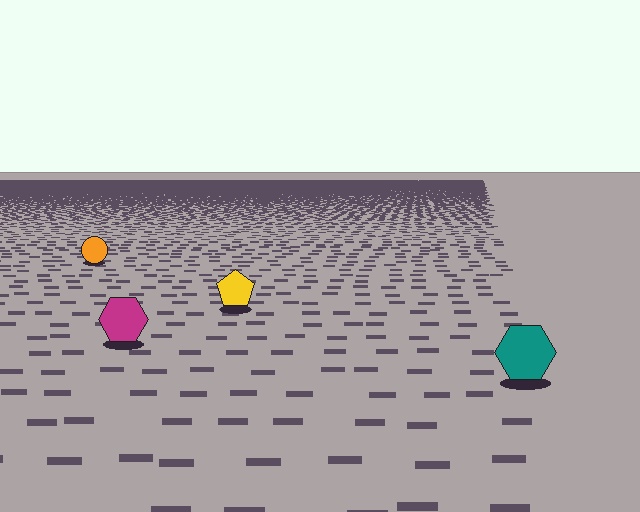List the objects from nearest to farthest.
From nearest to farthest: the teal hexagon, the magenta hexagon, the yellow pentagon, the orange circle.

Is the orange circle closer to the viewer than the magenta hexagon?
No. The magenta hexagon is closer — you can tell from the texture gradient: the ground texture is coarser near it.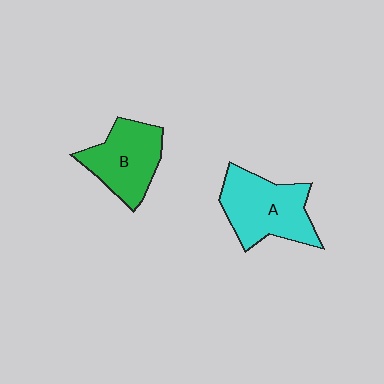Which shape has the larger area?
Shape A (cyan).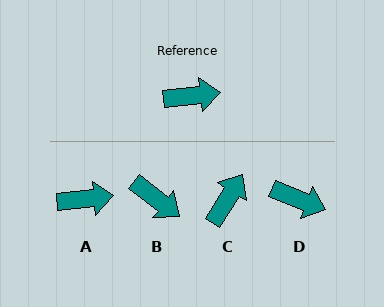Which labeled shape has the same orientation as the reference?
A.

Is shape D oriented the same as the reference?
No, it is off by about 28 degrees.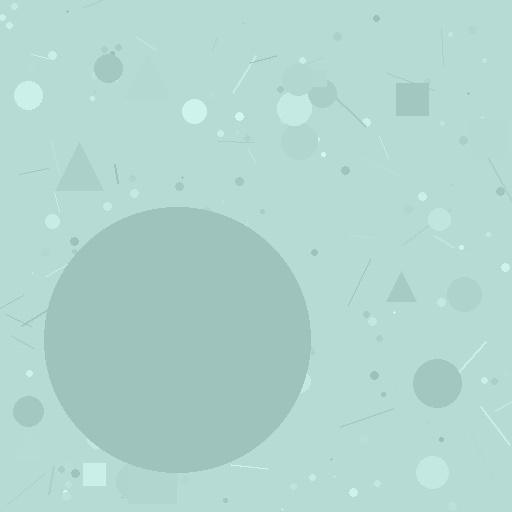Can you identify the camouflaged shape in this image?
The camouflaged shape is a circle.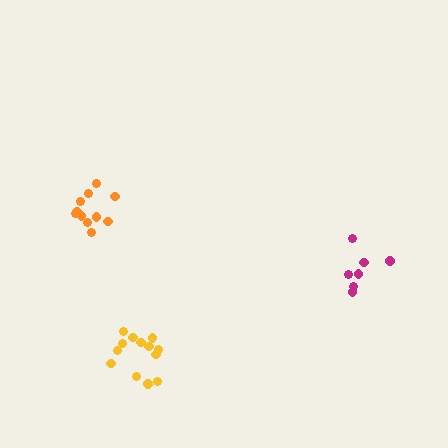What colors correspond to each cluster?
The clusters are colored: yellow, magenta, orange.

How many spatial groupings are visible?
There are 3 spatial groupings.